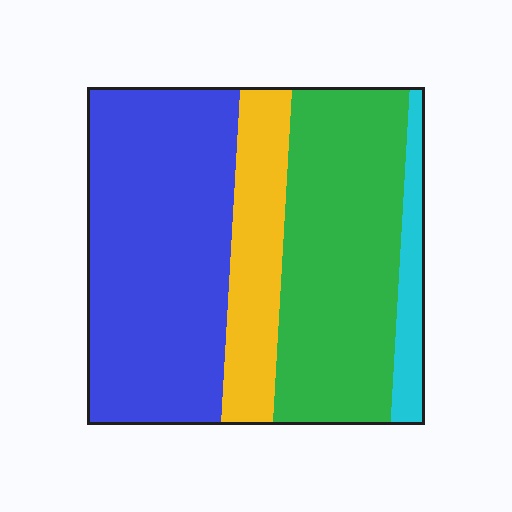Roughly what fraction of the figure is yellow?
Yellow takes up about one sixth (1/6) of the figure.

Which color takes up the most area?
Blue, at roughly 40%.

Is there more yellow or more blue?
Blue.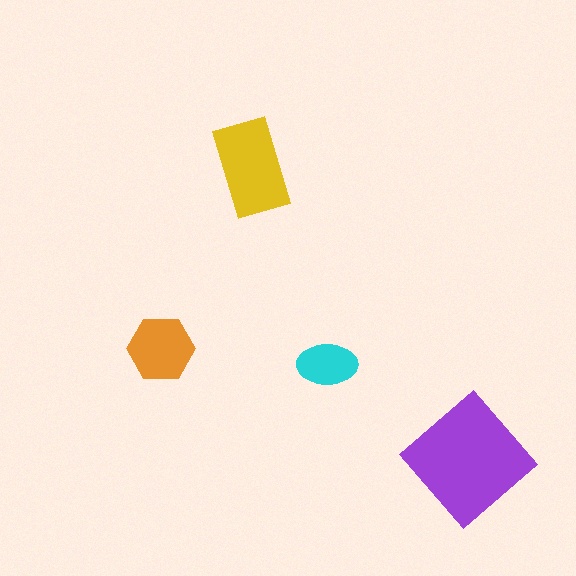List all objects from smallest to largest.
The cyan ellipse, the orange hexagon, the yellow rectangle, the purple diamond.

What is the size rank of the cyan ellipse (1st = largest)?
4th.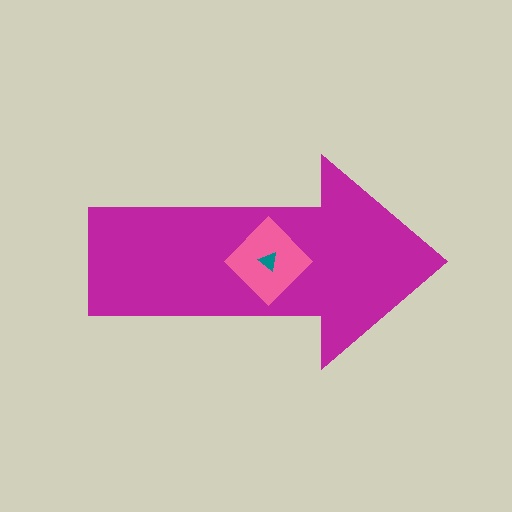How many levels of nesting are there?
3.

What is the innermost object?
The teal triangle.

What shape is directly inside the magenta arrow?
The pink diamond.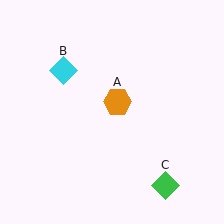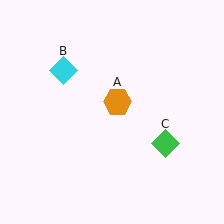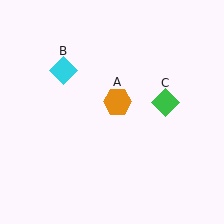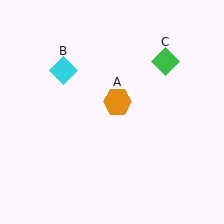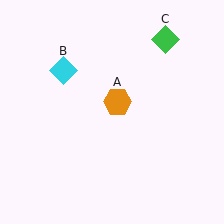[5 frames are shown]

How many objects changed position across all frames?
1 object changed position: green diamond (object C).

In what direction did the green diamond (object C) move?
The green diamond (object C) moved up.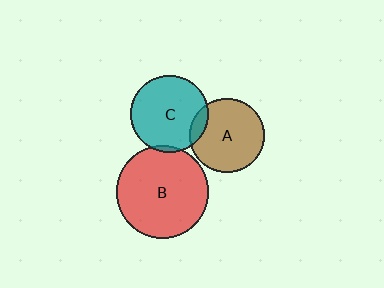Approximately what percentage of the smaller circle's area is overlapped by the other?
Approximately 5%.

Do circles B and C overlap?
Yes.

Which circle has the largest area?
Circle B (red).